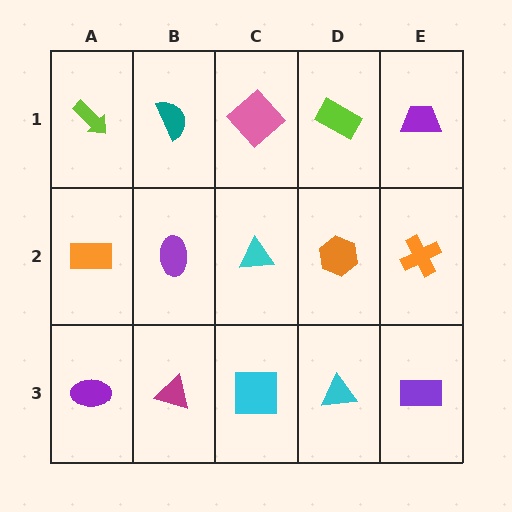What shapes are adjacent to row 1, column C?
A cyan triangle (row 2, column C), a teal semicircle (row 1, column B), a lime rectangle (row 1, column D).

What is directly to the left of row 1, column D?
A pink diamond.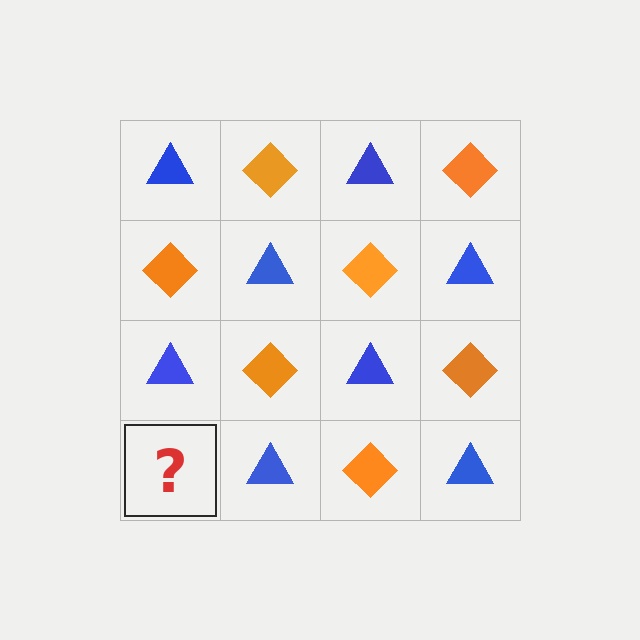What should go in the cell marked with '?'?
The missing cell should contain an orange diamond.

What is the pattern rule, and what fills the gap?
The rule is that it alternates blue triangle and orange diamond in a checkerboard pattern. The gap should be filled with an orange diamond.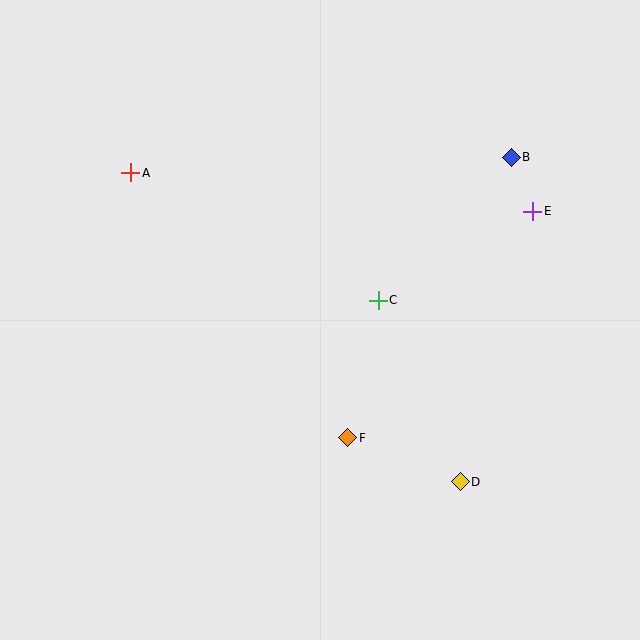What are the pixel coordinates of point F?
Point F is at (348, 438).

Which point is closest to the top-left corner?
Point A is closest to the top-left corner.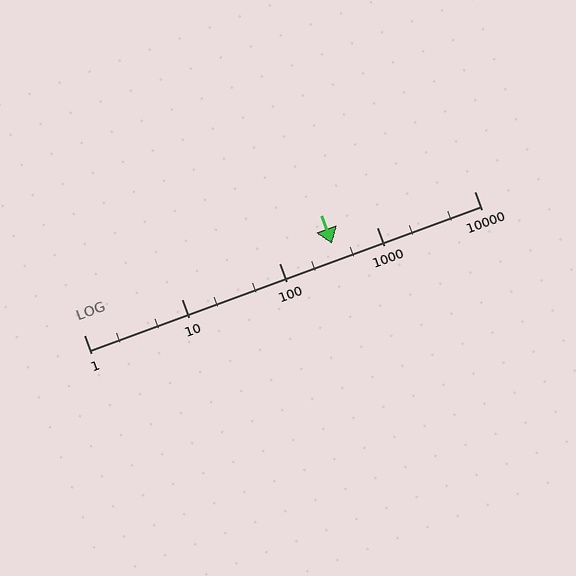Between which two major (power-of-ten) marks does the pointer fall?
The pointer is between 100 and 1000.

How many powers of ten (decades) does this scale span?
The scale spans 4 decades, from 1 to 10000.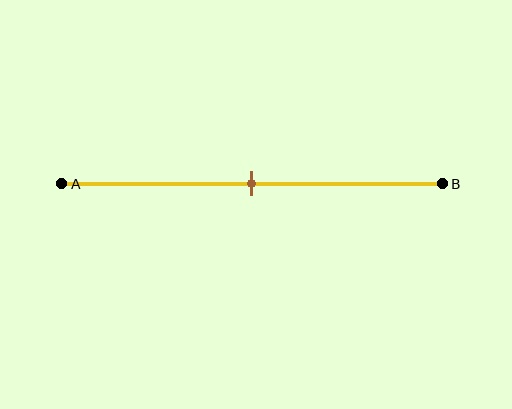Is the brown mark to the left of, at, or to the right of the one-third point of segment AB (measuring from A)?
The brown mark is to the right of the one-third point of segment AB.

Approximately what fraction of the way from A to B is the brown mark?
The brown mark is approximately 50% of the way from A to B.